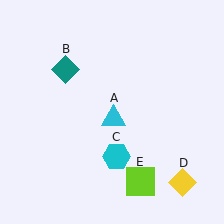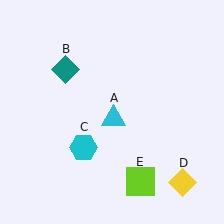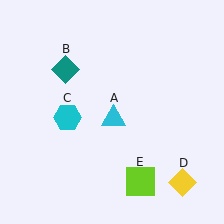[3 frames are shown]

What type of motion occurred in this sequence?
The cyan hexagon (object C) rotated clockwise around the center of the scene.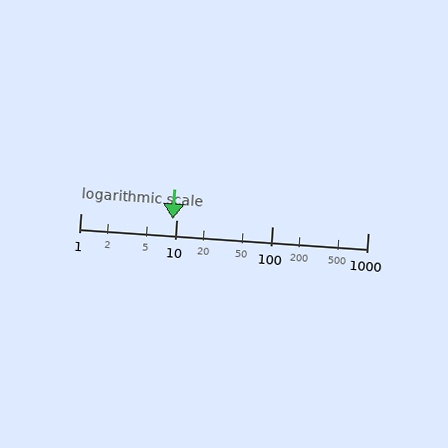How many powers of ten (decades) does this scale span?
The scale spans 3 decades, from 1 to 1000.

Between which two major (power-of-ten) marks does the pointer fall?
The pointer is between 1 and 10.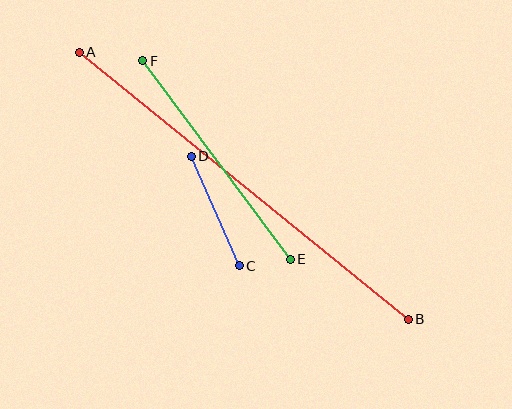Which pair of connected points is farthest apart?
Points A and B are farthest apart.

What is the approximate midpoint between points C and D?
The midpoint is at approximately (215, 211) pixels.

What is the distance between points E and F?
The distance is approximately 247 pixels.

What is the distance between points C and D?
The distance is approximately 120 pixels.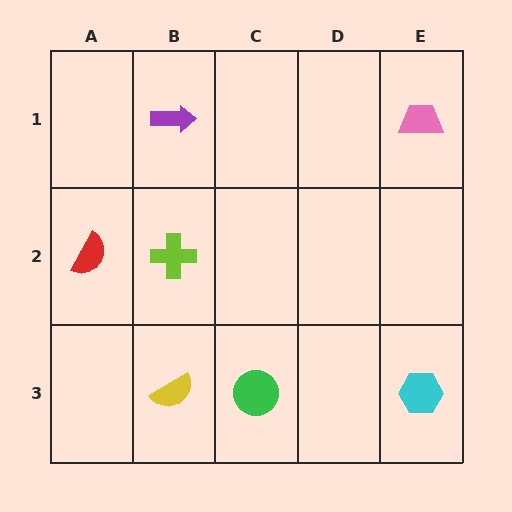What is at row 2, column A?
A red semicircle.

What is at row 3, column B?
A yellow semicircle.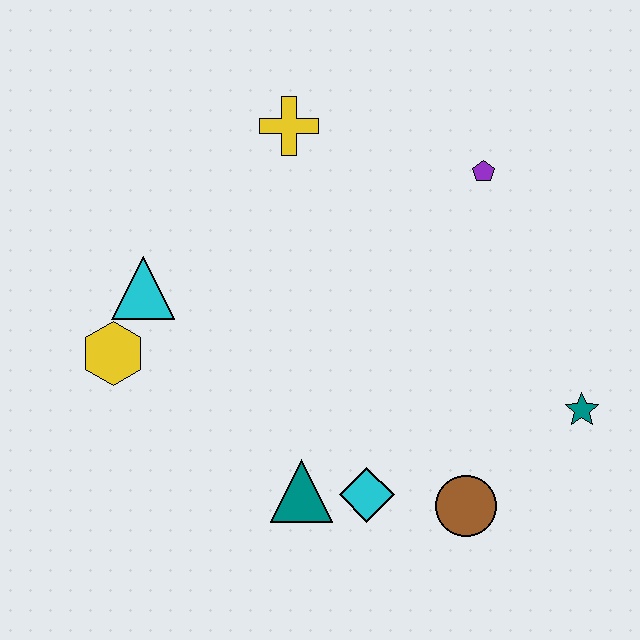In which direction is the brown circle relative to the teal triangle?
The brown circle is to the right of the teal triangle.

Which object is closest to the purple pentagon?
The yellow cross is closest to the purple pentagon.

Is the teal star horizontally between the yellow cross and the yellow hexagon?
No